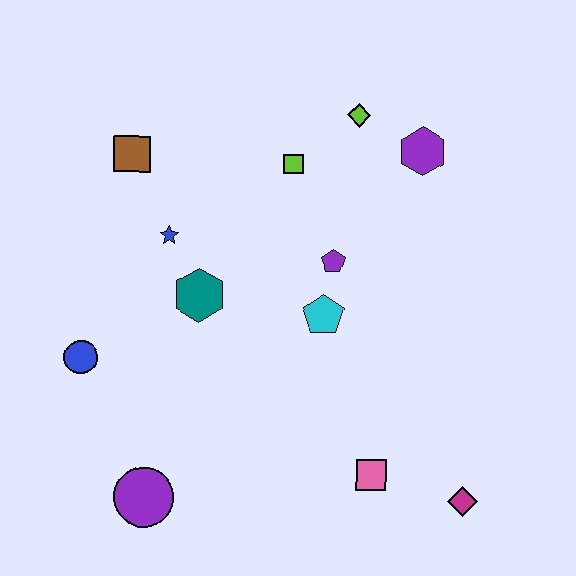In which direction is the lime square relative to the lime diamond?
The lime square is to the left of the lime diamond.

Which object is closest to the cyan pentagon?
The purple pentagon is closest to the cyan pentagon.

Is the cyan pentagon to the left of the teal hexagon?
No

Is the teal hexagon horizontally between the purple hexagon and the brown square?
Yes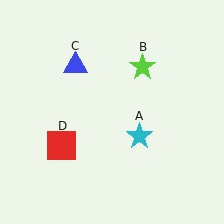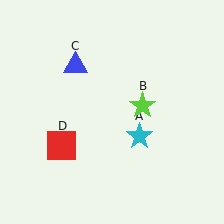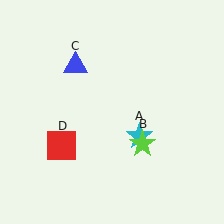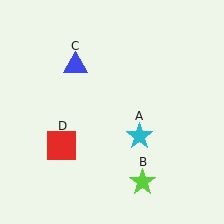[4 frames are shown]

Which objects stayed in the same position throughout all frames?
Cyan star (object A) and blue triangle (object C) and red square (object D) remained stationary.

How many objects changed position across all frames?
1 object changed position: lime star (object B).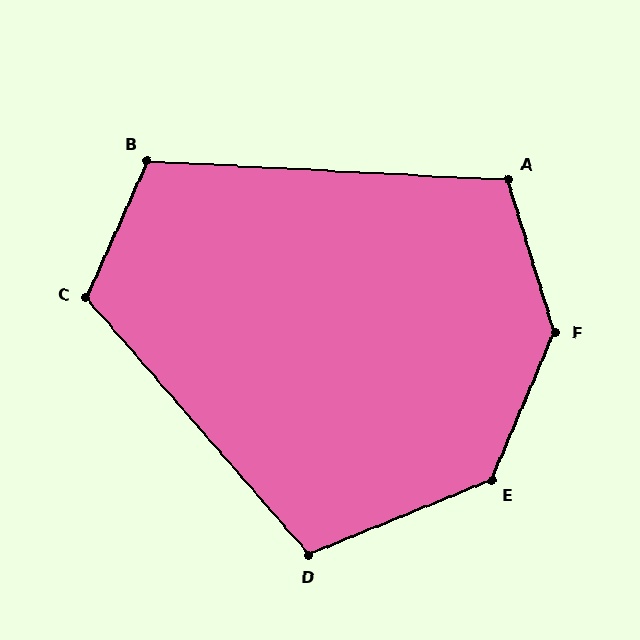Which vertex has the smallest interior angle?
D, at approximately 109 degrees.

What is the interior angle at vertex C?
Approximately 115 degrees (obtuse).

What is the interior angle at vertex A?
Approximately 110 degrees (obtuse).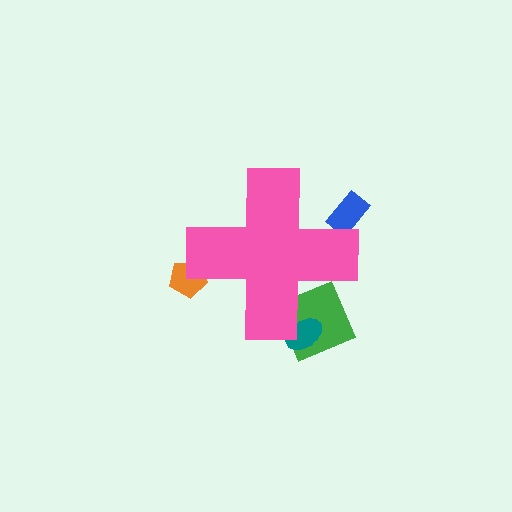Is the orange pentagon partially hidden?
Yes, the orange pentagon is partially hidden behind the pink cross.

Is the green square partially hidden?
Yes, the green square is partially hidden behind the pink cross.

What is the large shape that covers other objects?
A pink cross.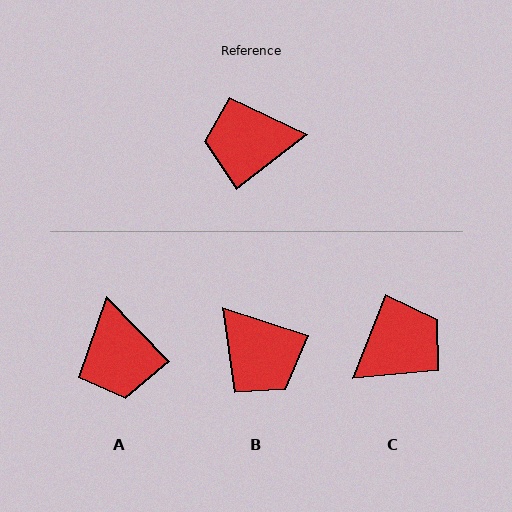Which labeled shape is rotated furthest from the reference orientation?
C, about 149 degrees away.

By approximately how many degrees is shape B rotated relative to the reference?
Approximately 124 degrees counter-clockwise.